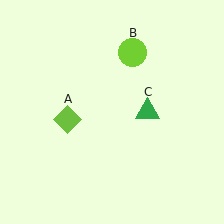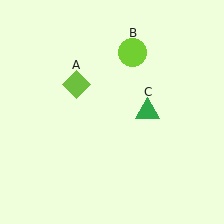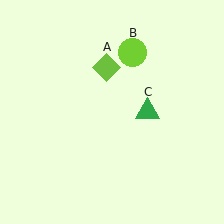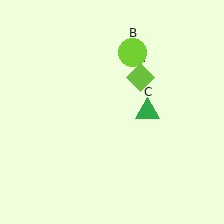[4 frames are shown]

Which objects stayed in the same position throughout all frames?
Lime circle (object B) and green triangle (object C) remained stationary.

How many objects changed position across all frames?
1 object changed position: lime diamond (object A).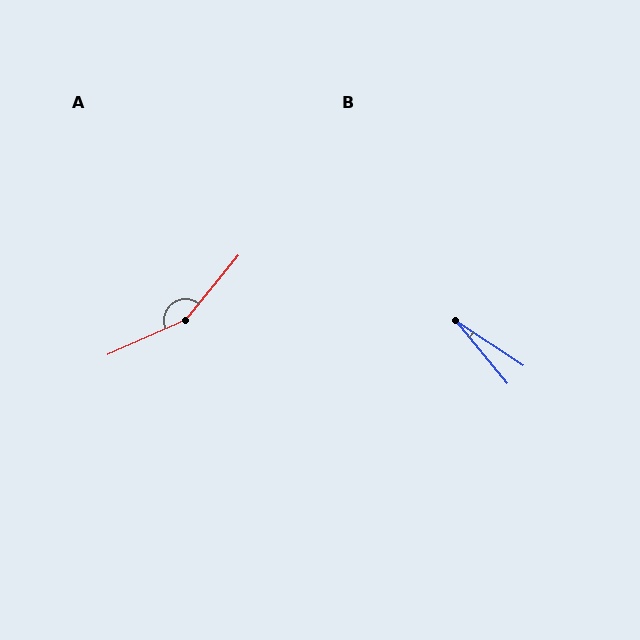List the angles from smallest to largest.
B (17°), A (153°).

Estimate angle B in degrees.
Approximately 17 degrees.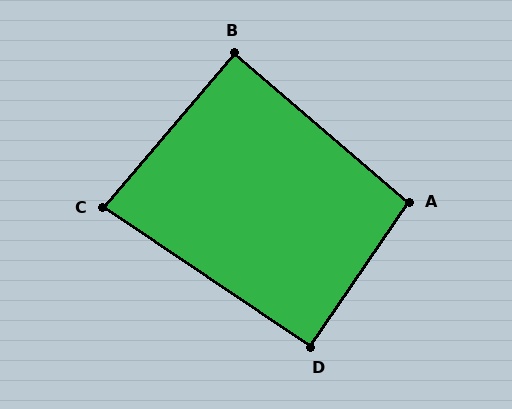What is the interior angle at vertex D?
Approximately 90 degrees (approximately right).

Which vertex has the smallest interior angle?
C, at approximately 84 degrees.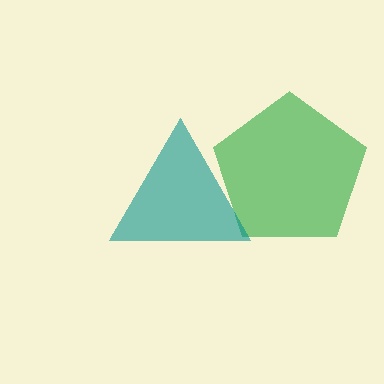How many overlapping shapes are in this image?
There are 2 overlapping shapes in the image.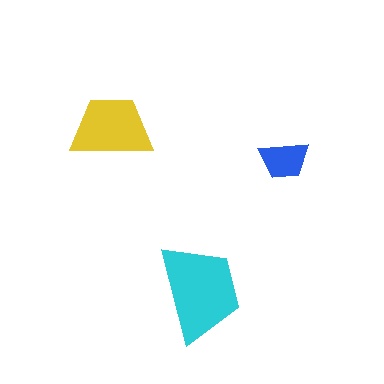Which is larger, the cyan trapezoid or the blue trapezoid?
The cyan one.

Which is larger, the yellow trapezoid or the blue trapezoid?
The yellow one.